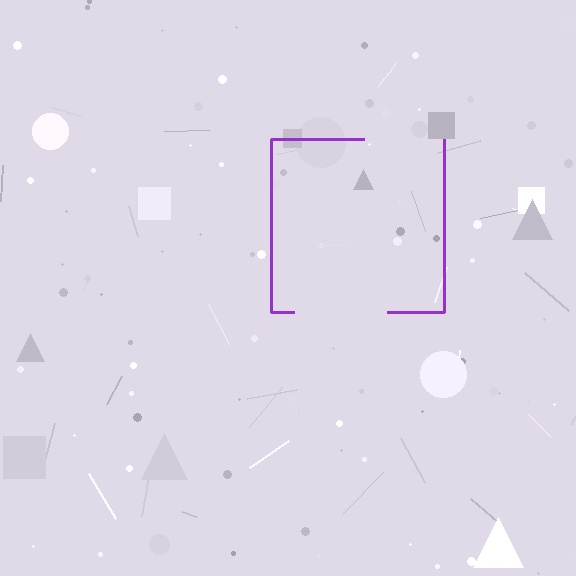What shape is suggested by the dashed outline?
The dashed outline suggests a square.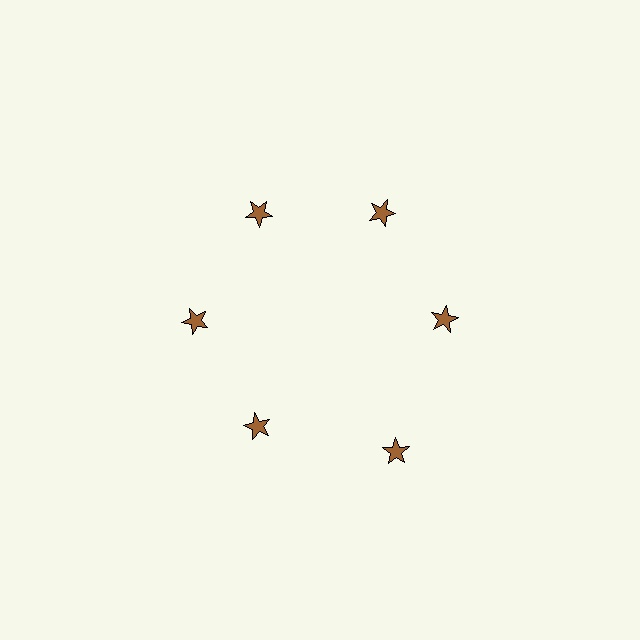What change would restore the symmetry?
The symmetry would be restored by moving it inward, back onto the ring so that all 6 stars sit at equal angles and equal distance from the center.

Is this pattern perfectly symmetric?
No. The 6 brown stars are arranged in a ring, but one element near the 5 o'clock position is pushed outward from the center, breaking the 6-fold rotational symmetry.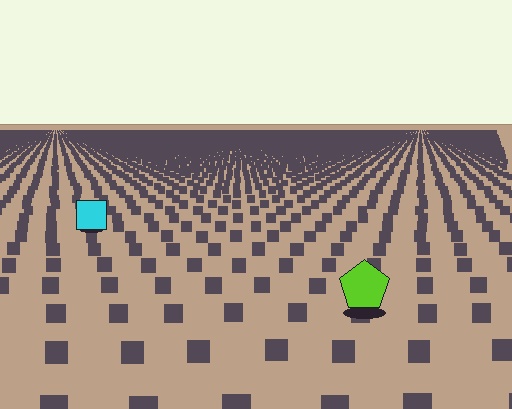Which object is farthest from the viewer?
The cyan square is farthest from the viewer. It appears smaller and the ground texture around it is denser.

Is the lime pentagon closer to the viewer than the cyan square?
Yes. The lime pentagon is closer — you can tell from the texture gradient: the ground texture is coarser near it.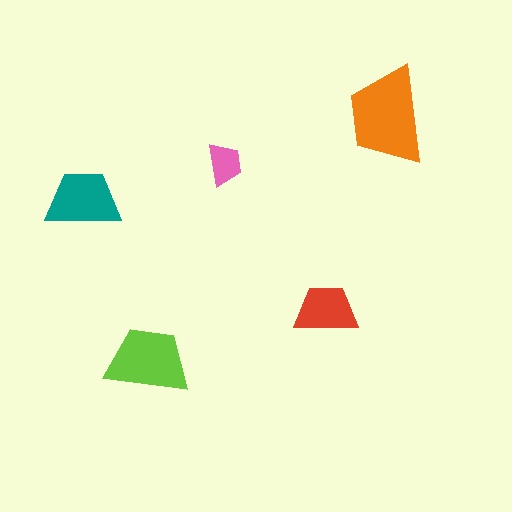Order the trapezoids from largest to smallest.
the orange one, the lime one, the teal one, the red one, the pink one.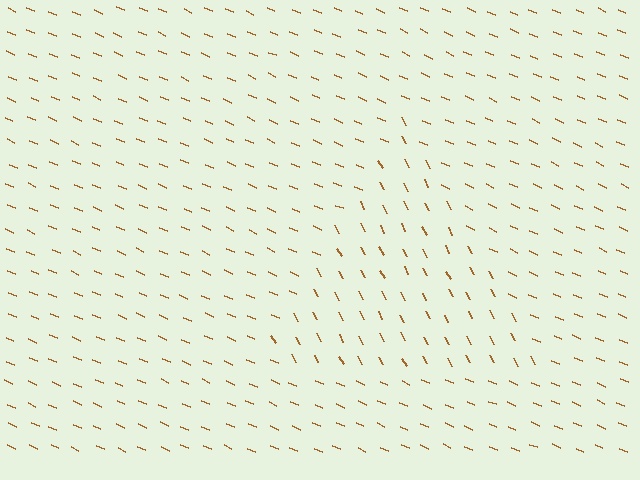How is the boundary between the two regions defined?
The boundary is defined purely by a change in line orientation (approximately 39 degrees difference). All lines are the same color and thickness.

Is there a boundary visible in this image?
Yes, there is a texture boundary formed by a change in line orientation.